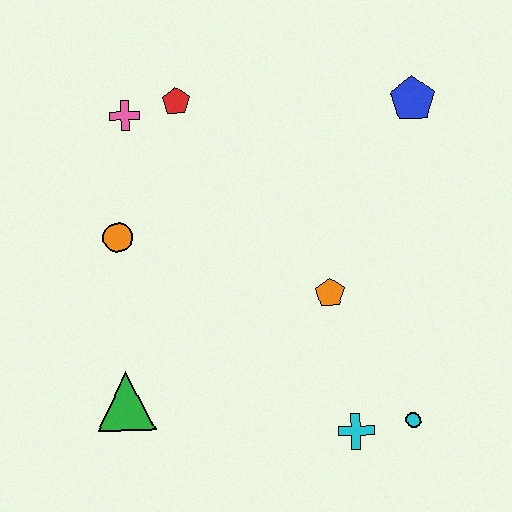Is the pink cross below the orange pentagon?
No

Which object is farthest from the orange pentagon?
The pink cross is farthest from the orange pentagon.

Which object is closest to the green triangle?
The orange circle is closest to the green triangle.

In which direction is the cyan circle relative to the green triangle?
The cyan circle is to the right of the green triangle.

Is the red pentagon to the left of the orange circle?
No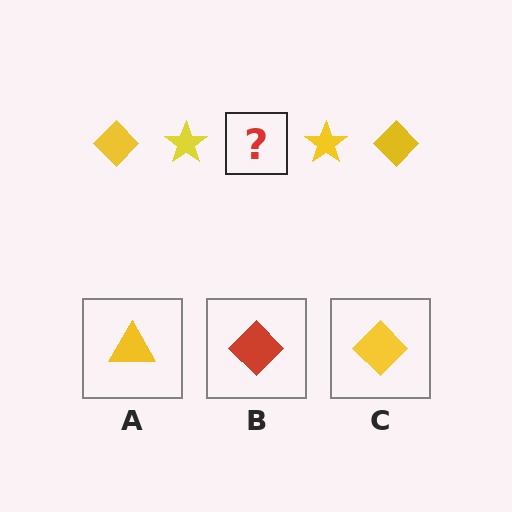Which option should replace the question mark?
Option C.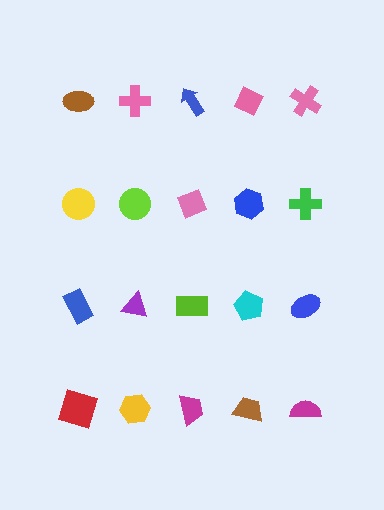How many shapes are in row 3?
5 shapes.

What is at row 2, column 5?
A green cross.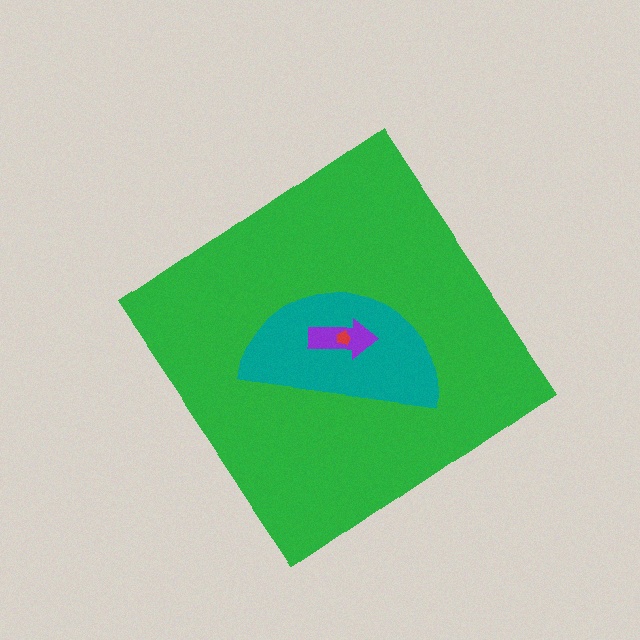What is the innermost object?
The red pentagon.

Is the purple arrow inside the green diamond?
Yes.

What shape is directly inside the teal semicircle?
The purple arrow.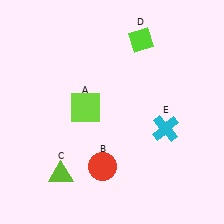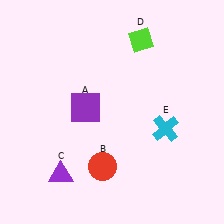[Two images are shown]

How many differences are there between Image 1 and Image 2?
There are 2 differences between the two images.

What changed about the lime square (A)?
In Image 1, A is lime. In Image 2, it changed to purple.